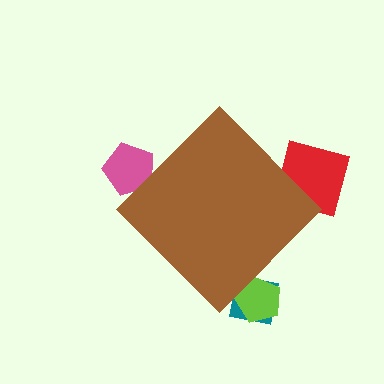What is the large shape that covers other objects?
A brown diamond.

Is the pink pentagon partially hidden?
Yes, the pink pentagon is partially hidden behind the brown diamond.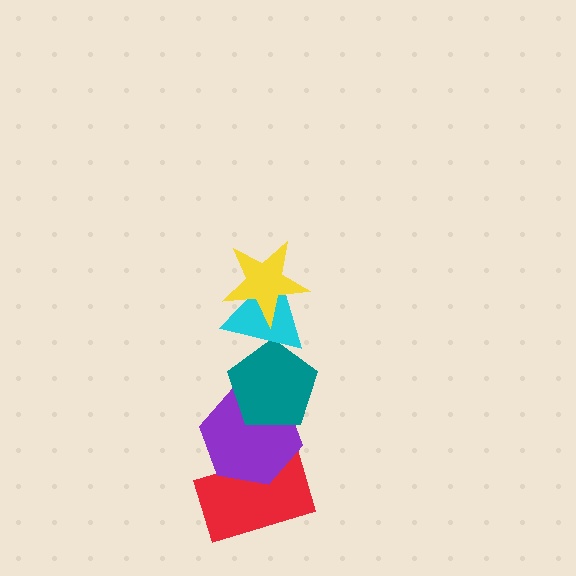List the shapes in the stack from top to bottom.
From top to bottom: the yellow star, the cyan triangle, the teal pentagon, the purple hexagon, the red rectangle.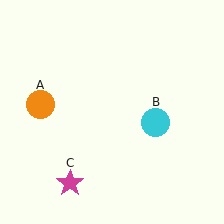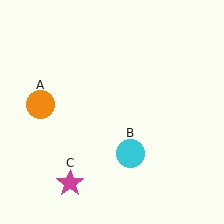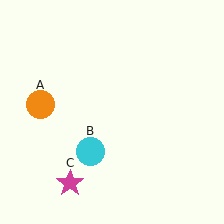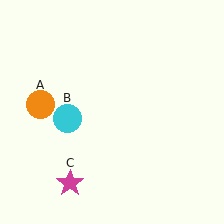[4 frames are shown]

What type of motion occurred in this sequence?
The cyan circle (object B) rotated clockwise around the center of the scene.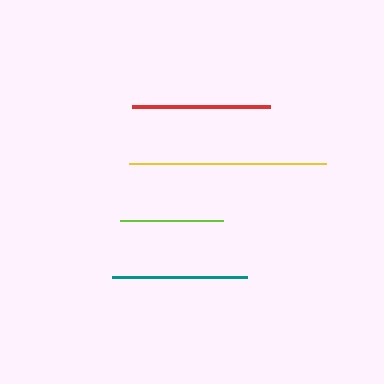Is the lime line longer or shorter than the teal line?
The teal line is longer than the lime line.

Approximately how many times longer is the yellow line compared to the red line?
The yellow line is approximately 1.4 times the length of the red line.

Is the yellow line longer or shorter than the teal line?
The yellow line is longer than the teal line.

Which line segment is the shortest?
The lime line is the shortest at approximately 103 pixels.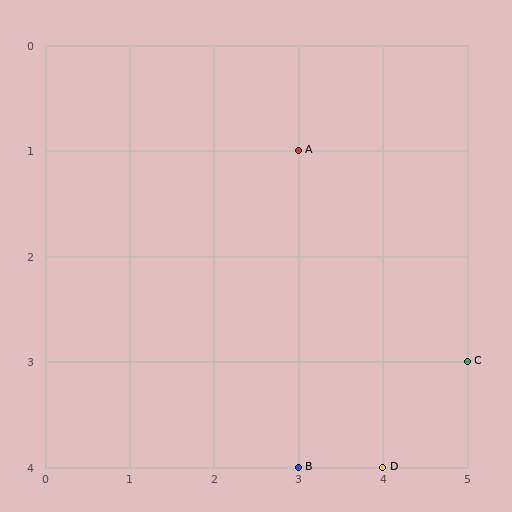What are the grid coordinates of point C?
Point C is at grid coordinates (5, 3).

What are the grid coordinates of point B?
Point B is at grid coordinates (3, 4).